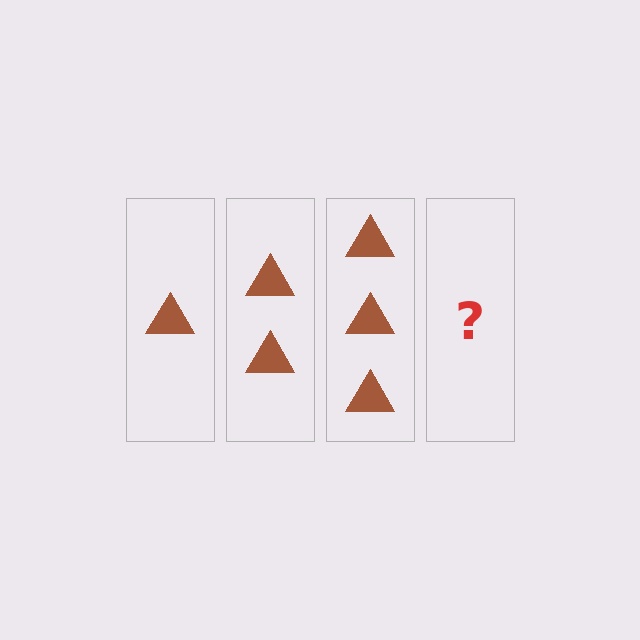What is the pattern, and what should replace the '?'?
The pattern is that each step adds one more triangle. The '?' should be 4 triangles.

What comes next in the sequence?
The next element should be 4 triangles.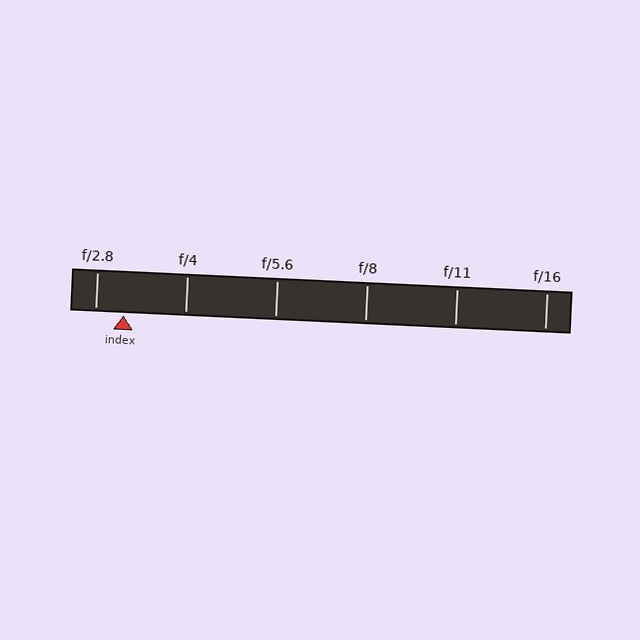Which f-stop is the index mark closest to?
The index mark is closest to f/2.8.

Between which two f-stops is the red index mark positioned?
The index mark is between f/2.8 and f/4.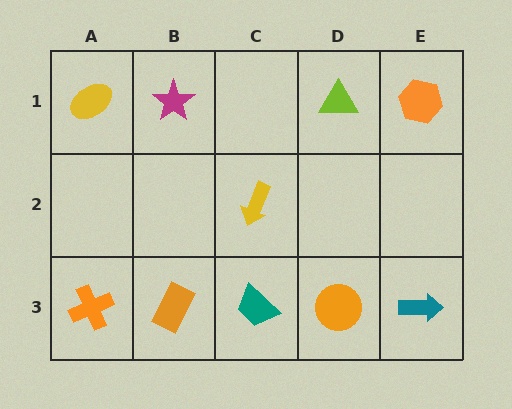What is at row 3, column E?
A teal arrow.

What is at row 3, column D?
An orange circle.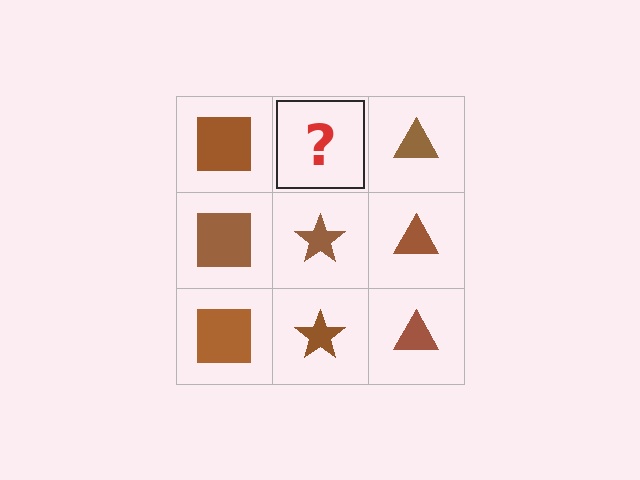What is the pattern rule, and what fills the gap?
The rule is that each column has a consistent shape. The gap should be filled with a brown star.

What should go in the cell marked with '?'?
The missing cell should contain a brown star.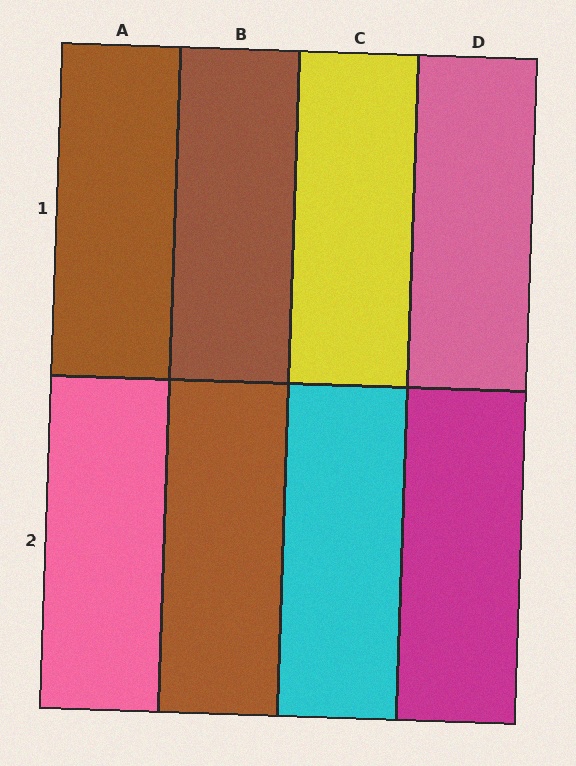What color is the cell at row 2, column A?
Pink.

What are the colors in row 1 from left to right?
Brown, brown, yellow, pink.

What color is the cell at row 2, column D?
Magenta.